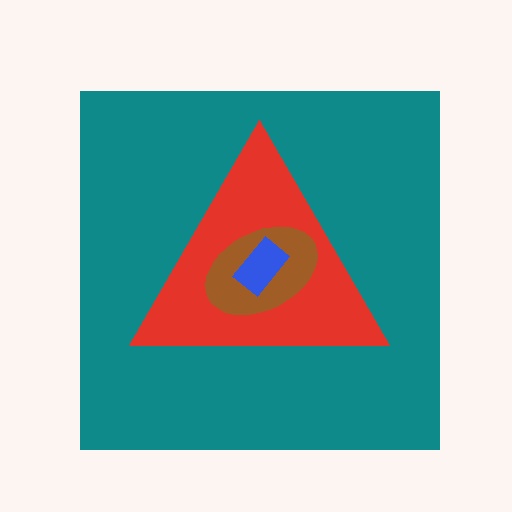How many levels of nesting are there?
4.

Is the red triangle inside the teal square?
Yes.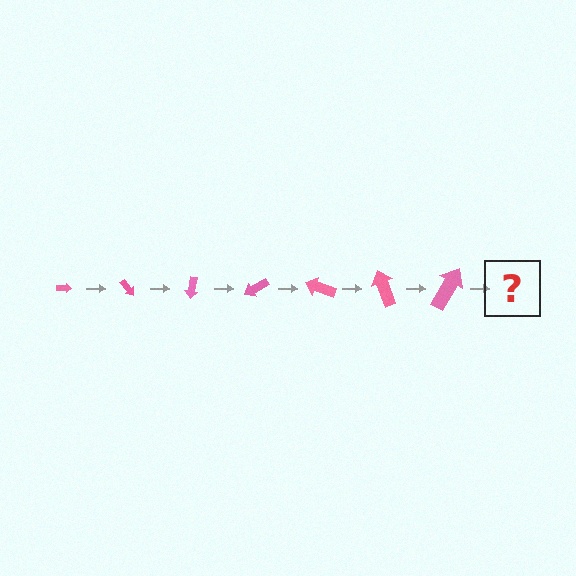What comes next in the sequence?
The next element should be an arrow, larger than the previous one and rotated 350 degrees from the start.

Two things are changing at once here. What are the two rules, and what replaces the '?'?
The two rules are that the arrow grows larger each step and it rotates 50 degrees each step. The '?' should be an arrow, larger than the previous one and rotated 350 degrees from the start.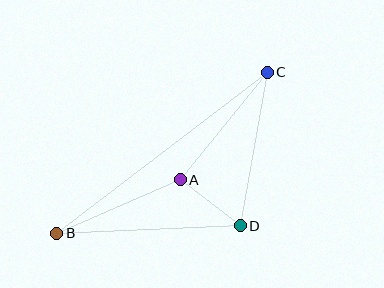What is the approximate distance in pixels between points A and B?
The distance between A and B is approximately 135 pixels.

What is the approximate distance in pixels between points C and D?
The distance between C and D is approximately 156 pixels.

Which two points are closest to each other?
Points A and D are closest to each other.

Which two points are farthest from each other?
Points B and C are farthest from each other.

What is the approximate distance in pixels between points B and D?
The distance between B and D is approximately 184 pixels.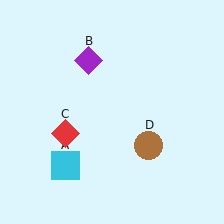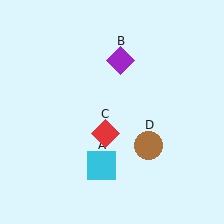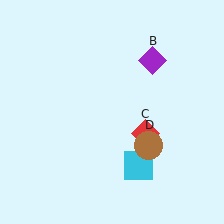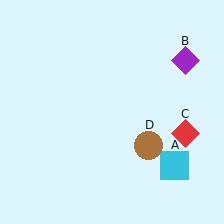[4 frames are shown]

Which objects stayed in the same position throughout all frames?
Brown circle (object D) remained stationary.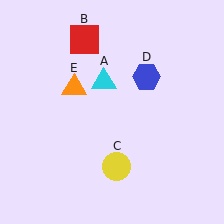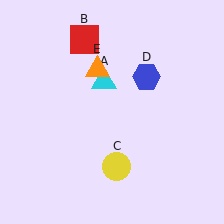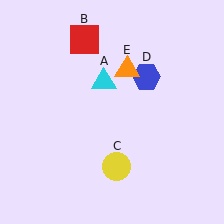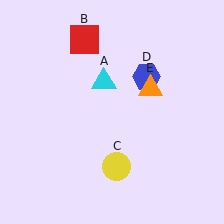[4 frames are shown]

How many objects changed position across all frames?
1 object changed position: orange triangle (object E).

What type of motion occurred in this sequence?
The orange triangle (object E) rotated clockwise around the center of the scene.